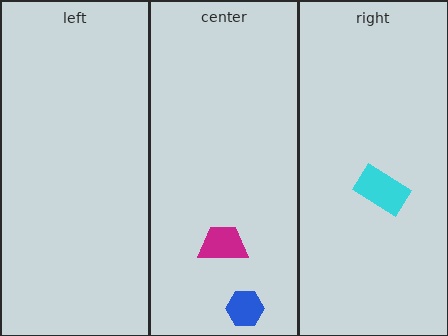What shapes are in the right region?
The cyan rectangle.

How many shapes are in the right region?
1.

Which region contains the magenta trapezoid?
The center region.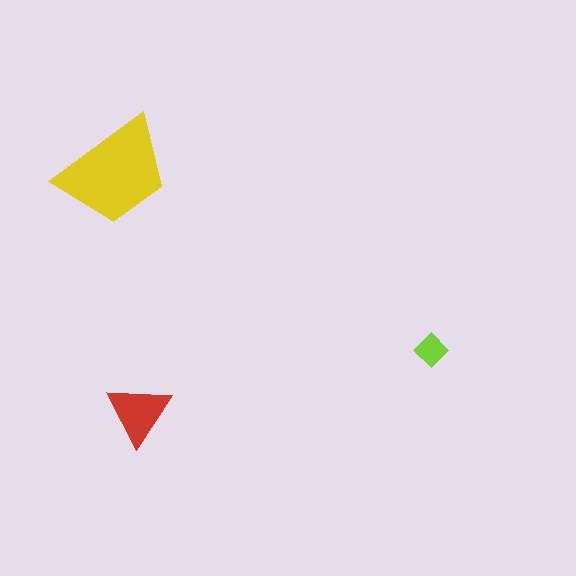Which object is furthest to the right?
The lime diamond is rightmost.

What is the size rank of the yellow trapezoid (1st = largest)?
1st.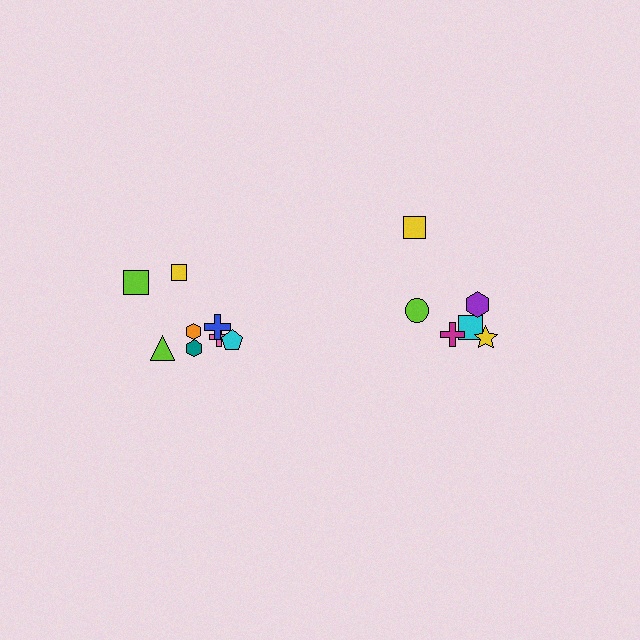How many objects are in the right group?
There are 6 objects.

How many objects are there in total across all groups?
There are 14 objects.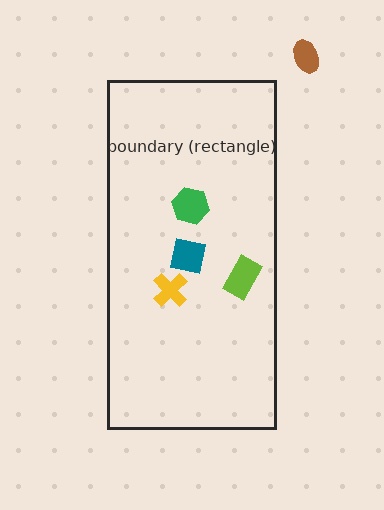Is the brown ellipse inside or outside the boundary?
Outside.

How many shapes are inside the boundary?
4 inside, 1 outside.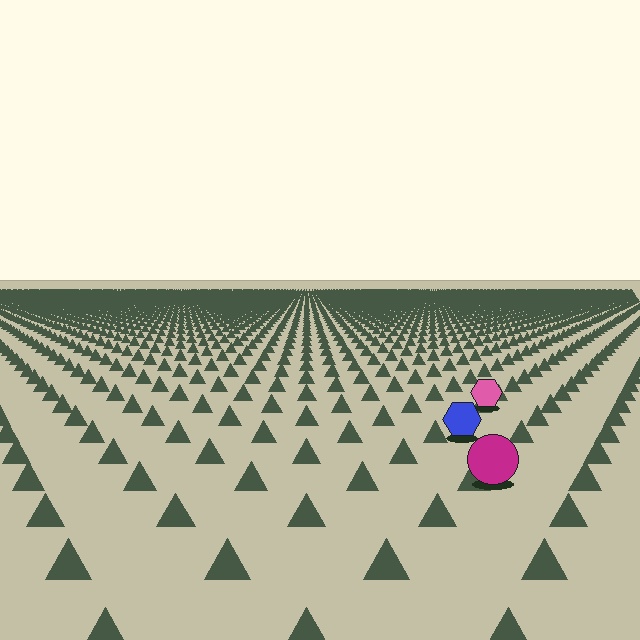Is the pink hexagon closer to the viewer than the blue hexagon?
No. The blue hexagon is closer — you can tell from the texture gradient: the ground texture is coarser near it.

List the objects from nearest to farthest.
From nearest to farthest: the magenta circle, the blue hexagon, the pink hexagon.